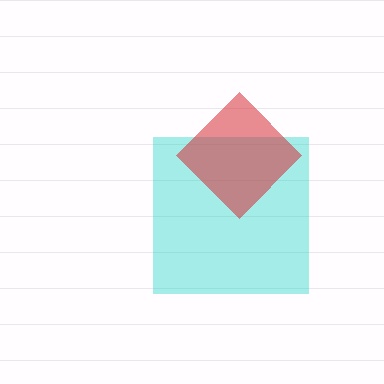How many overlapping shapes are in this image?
There are 2 overlapping shapes in the image.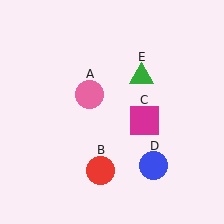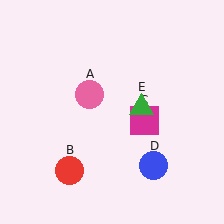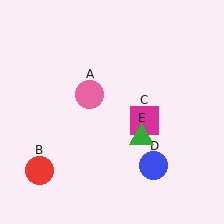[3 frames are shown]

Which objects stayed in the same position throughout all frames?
Pink circle (object A) and magenta square (object C) and blue circle (object D) remained stationary.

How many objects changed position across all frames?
2 objects changed position: red circle (object B), green triangle (object E).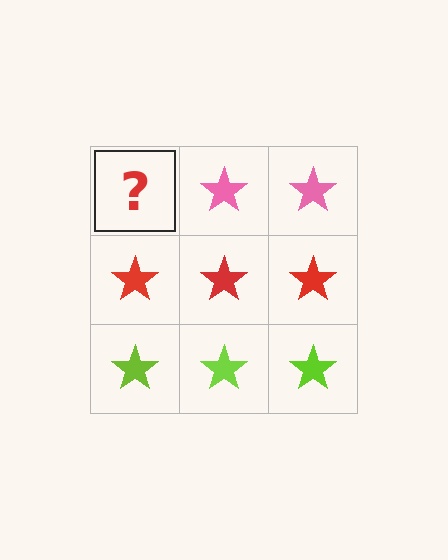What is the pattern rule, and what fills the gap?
The rule is that each row has a consistent color. The gap should be filled with a pink star.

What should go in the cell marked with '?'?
The missing cell should contain a pink star.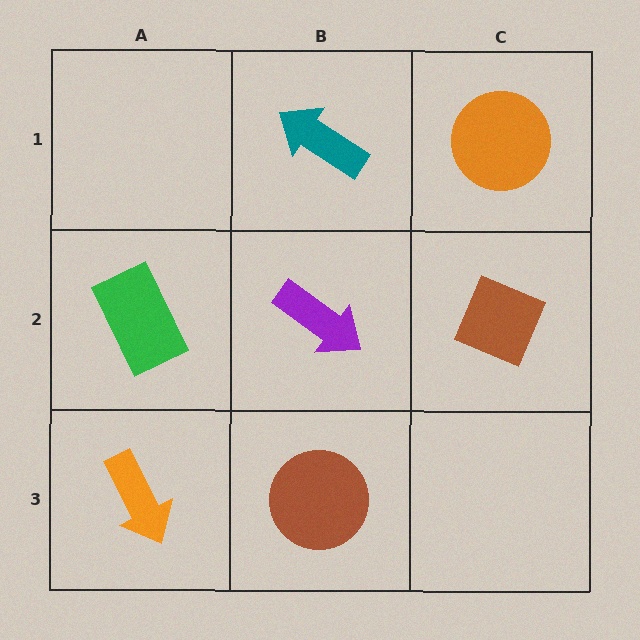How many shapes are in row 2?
3 shapes.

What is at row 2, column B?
A purple arrow.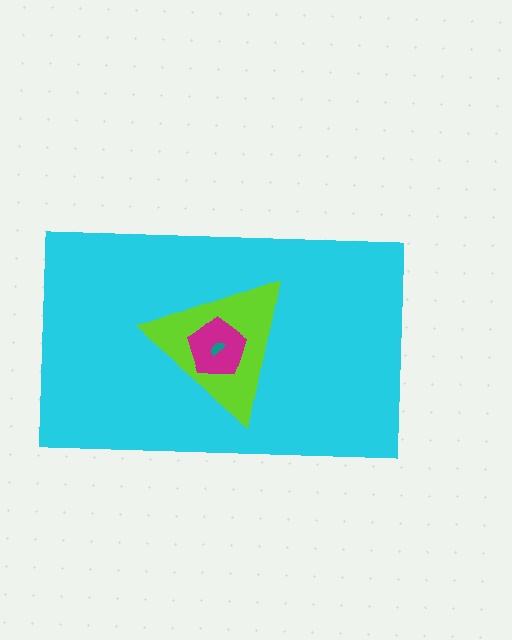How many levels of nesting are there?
4.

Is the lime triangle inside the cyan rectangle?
Yes.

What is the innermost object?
The teal semicircle.